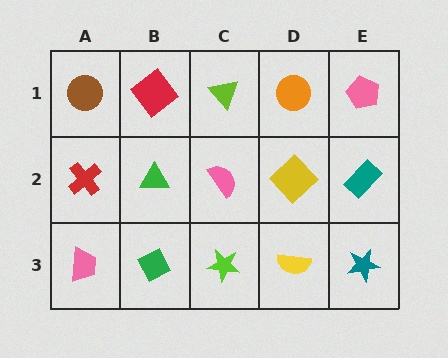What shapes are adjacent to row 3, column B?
A green triangle (row 2, column B), a pink trapezoid (row 3, column A), a lime star (row 3, column C).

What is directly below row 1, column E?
A teal rectangle.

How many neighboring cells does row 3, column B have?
3.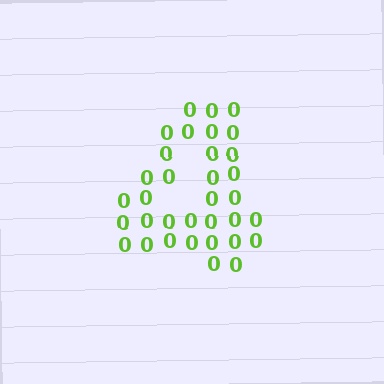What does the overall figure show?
The overall figure shows the digit 4.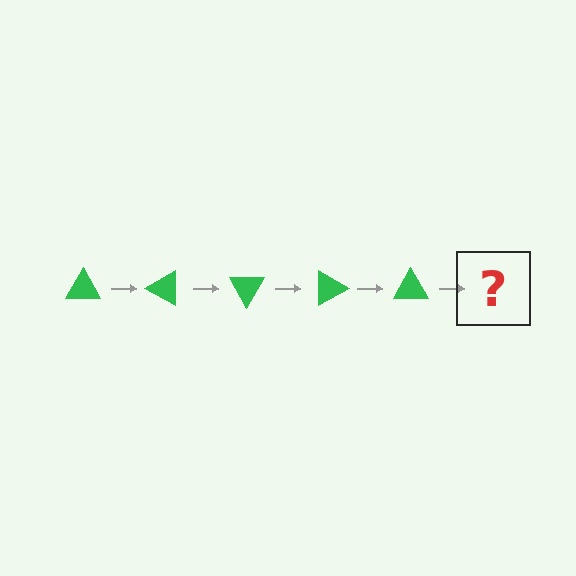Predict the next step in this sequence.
The next step is a green triangle rotated 150 degrees.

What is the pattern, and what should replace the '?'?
The pattern is that the triangle rotates 30 degrees each step. The '?' should be a green triangle rotated 150 degrees.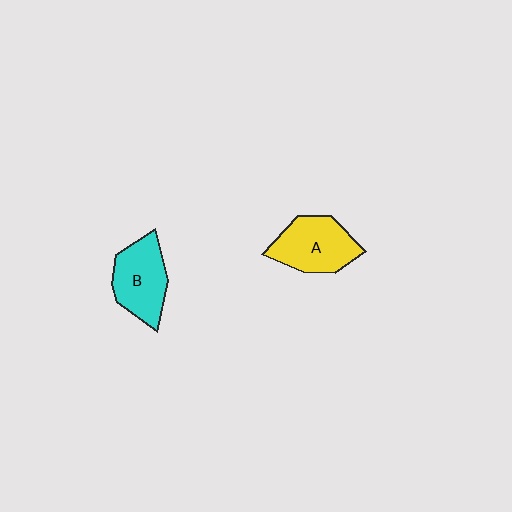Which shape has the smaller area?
Shape B (cyan).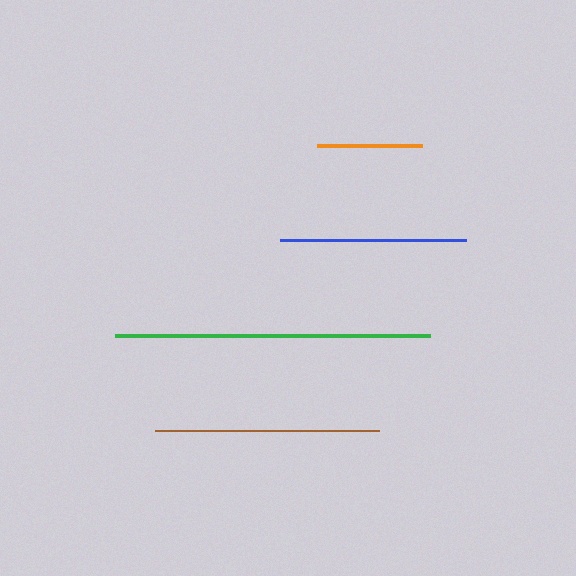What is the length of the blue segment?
The blue segment is approximately 186 pixels long.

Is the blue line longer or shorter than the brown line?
The brown line is longer than the blue line.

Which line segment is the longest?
The green line is the longest at approximately 315 pixels.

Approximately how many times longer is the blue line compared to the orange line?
The blue line is approximately 1.8 times the length of the orange line.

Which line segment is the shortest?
The orange line is the shortest at approximately 104 pixels.